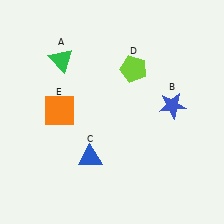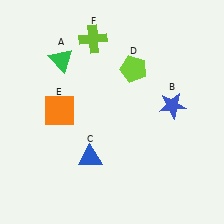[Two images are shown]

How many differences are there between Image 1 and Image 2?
There is 1 difference between the two images.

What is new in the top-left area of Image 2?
A lime cross (F) was added in the top-left area of Image 2.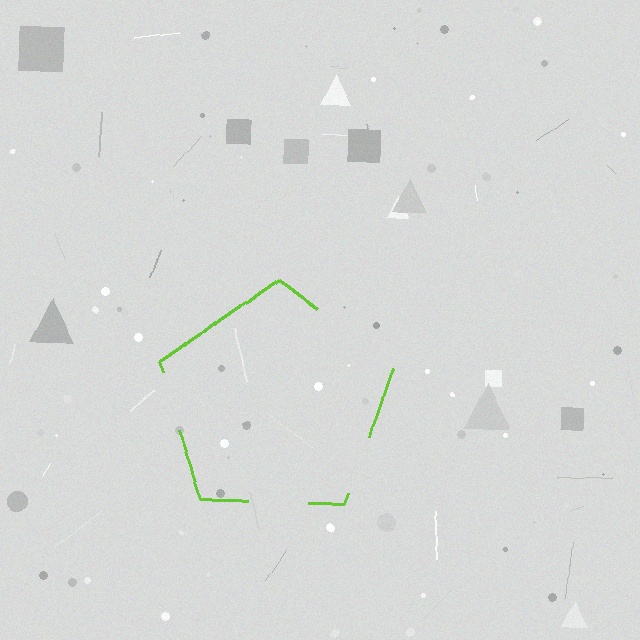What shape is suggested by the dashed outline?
The dashed outline suggests a pentagon.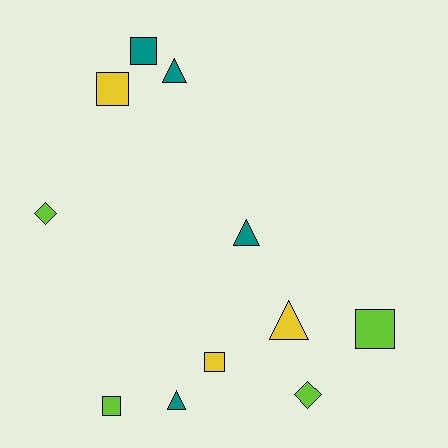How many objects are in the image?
There are 11 objects.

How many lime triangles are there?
There are no lime triangles.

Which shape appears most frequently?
Square, with 5 objects.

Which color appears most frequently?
Lime, with 4 objects.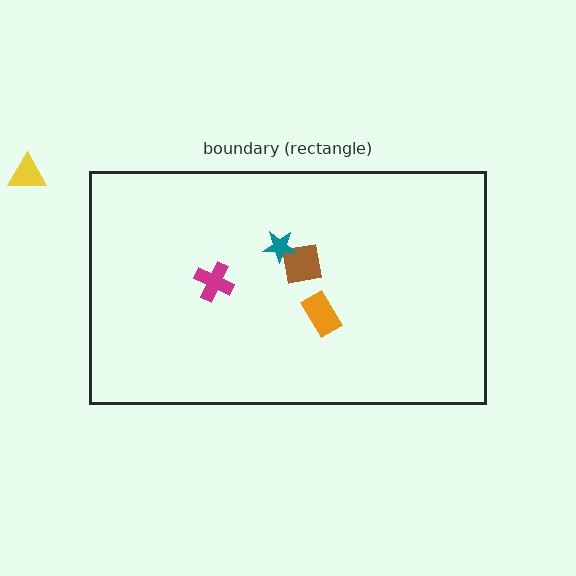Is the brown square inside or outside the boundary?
Inside.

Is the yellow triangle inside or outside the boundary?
Outside.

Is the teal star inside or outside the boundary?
Inside.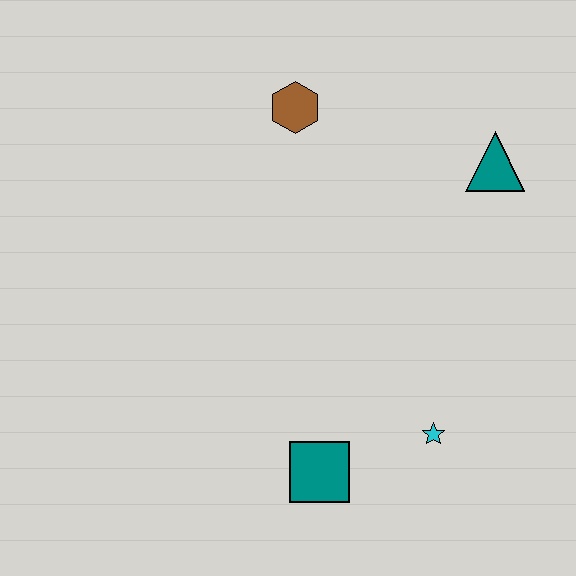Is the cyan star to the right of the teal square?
Yes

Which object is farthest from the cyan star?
The brown hexagon is farthest from the cyan star.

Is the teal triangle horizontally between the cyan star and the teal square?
No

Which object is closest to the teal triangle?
The brown hexagon is closest to the teal triangle.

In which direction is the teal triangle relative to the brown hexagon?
The teal triangle is to the right of the brown hexagon.